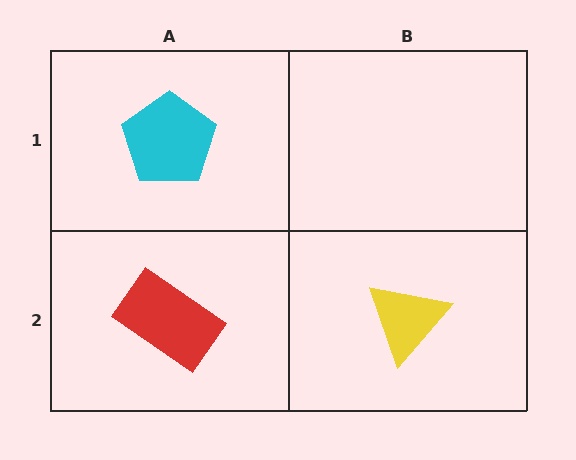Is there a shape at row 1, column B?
No, that cell is empty.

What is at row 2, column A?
A red rectangle.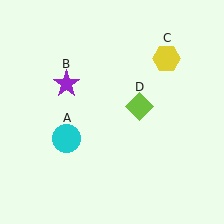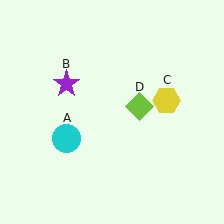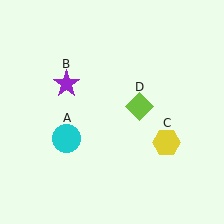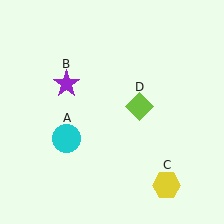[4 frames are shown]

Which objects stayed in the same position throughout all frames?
Cyan circle (object A) and purple star (object B) and lime diamond (object D) remained stationary.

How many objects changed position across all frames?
1 object changed position: yellow hexagon (object C).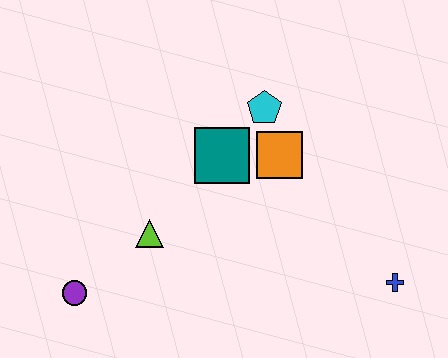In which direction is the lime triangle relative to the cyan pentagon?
The lime triangle is below the cyan pentagon.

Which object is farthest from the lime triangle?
The blue cross is farthest from the lime triangle.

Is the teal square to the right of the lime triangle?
Yes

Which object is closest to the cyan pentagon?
The orange square is closest to the cyan pentagon.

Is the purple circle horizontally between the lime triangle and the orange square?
No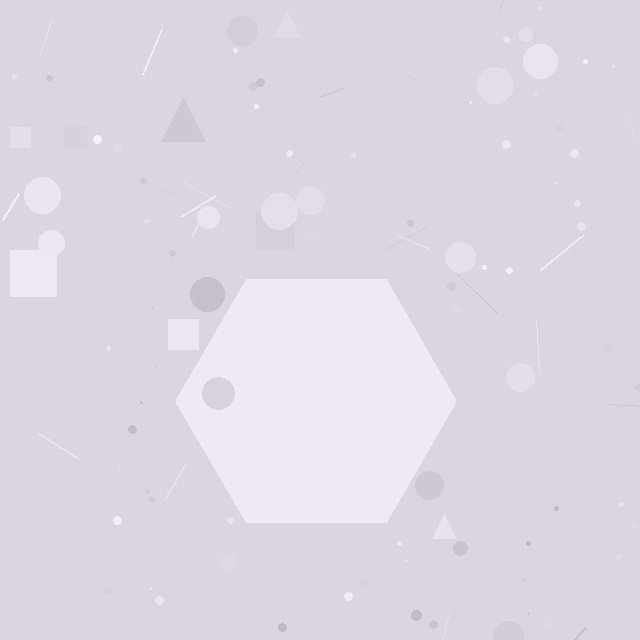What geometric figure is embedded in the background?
A hexagon is embedded in the background.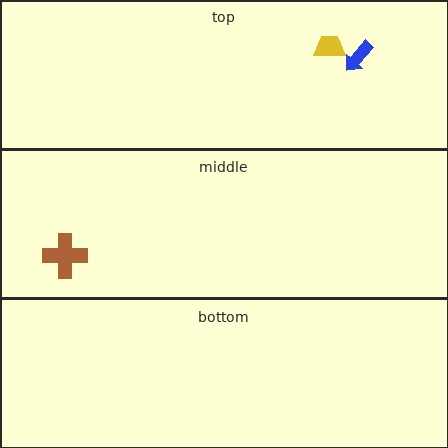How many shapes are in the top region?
2.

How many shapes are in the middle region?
1.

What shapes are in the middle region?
The brown cross.